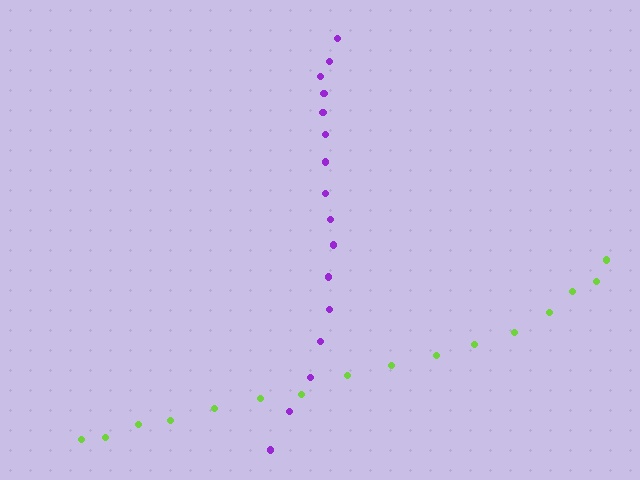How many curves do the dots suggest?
There are 2 distinct paths.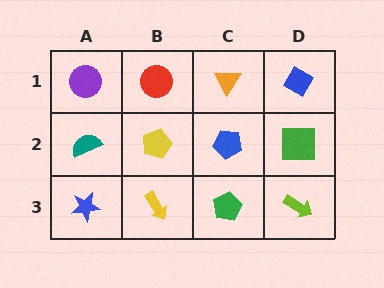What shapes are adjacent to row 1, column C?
A blue pentagon (row 2, column C), a red circle (row 1, column B), a blue diamond (row 1, column D).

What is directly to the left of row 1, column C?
A red circle.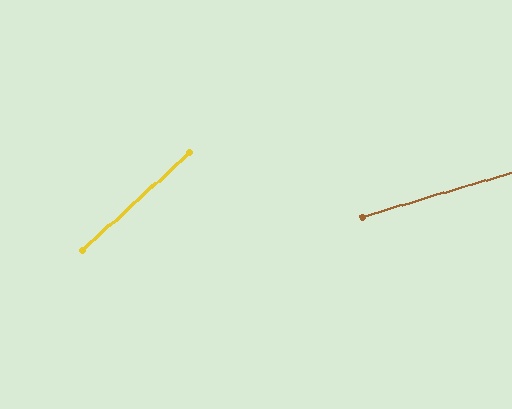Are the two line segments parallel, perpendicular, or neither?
Neither parallel nor perpendicular — they differ by about 26°.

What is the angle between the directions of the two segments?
Approximately 26 degrees.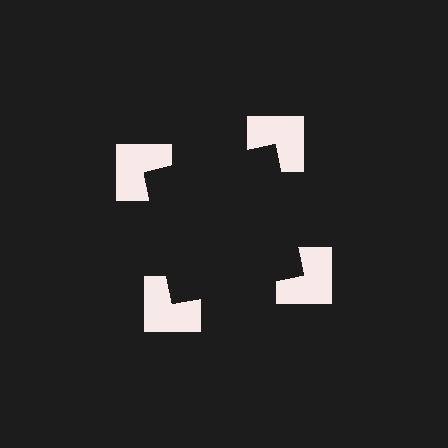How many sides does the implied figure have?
4 sides.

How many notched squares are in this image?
There are 4 — one at each vertex of the illusory square.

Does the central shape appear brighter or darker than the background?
It typically appears slightly darker than the background, even though no actual brightness change is drawn.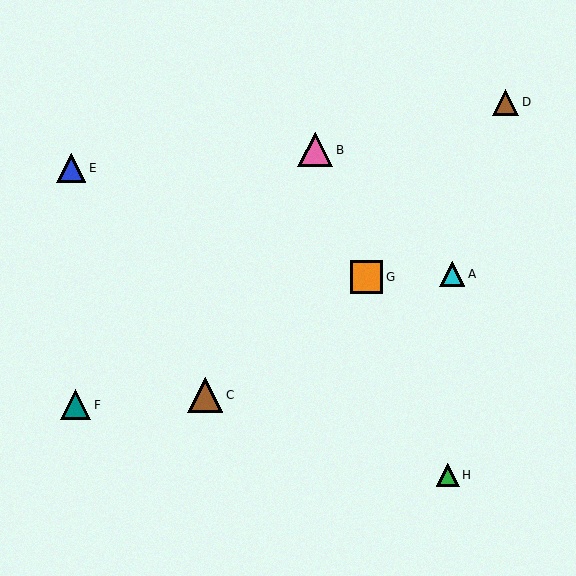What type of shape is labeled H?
Shape H is a green triangle.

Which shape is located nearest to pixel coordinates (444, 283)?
The cyan triangle (labeled A) at (452, 274) is nearest to that location.